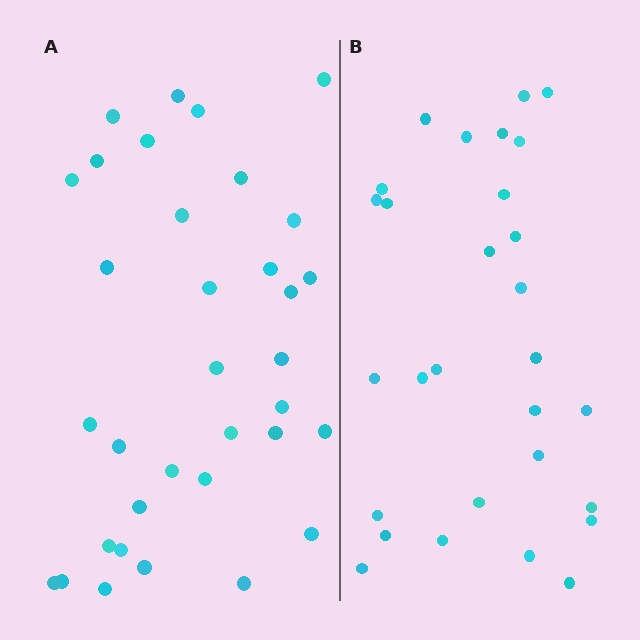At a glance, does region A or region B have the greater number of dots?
Region A (the left region) has more dots.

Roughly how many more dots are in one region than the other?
Region A has about 5 more dots than region B.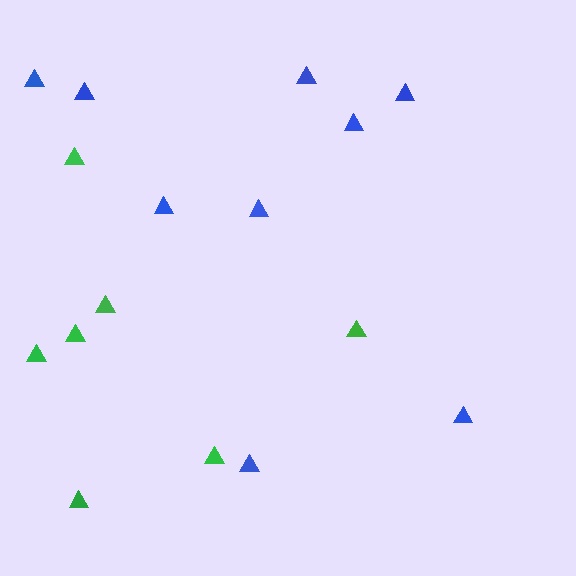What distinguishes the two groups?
There are 2 groups: one group of green triangles (7) and one group of blue triangles (9).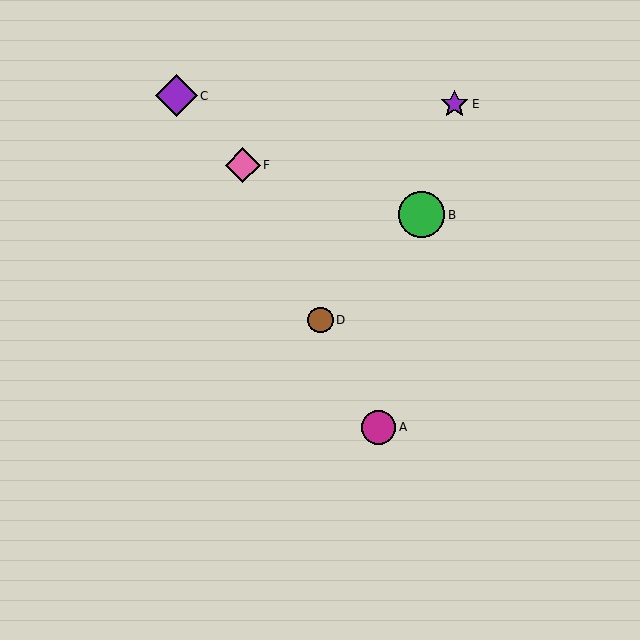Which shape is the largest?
The green circle (labeled B) is the largest.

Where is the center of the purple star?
The center of the purple star is at (455, 104).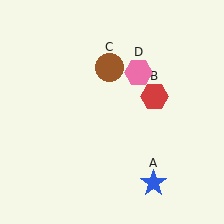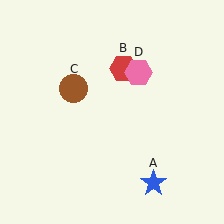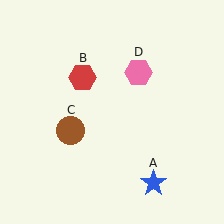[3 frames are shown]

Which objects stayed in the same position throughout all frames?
Blue star (object A) and pink hexagon (object D) remained stationary.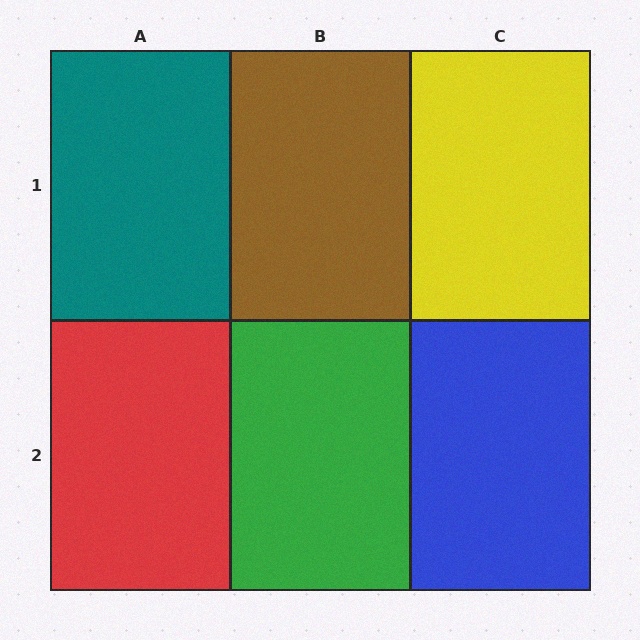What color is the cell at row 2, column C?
Blue.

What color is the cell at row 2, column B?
Green.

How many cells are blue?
1 cell is blue.